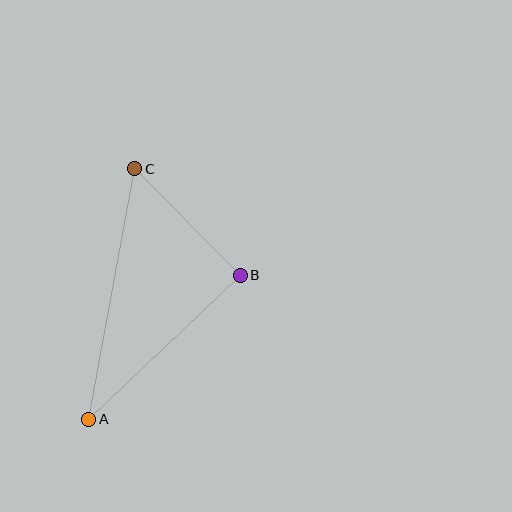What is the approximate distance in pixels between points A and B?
The distance between A and B is approximately 209 pixels.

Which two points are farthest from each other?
Points A and C are farthest from each other.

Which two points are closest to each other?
Points B and C are closest to each other.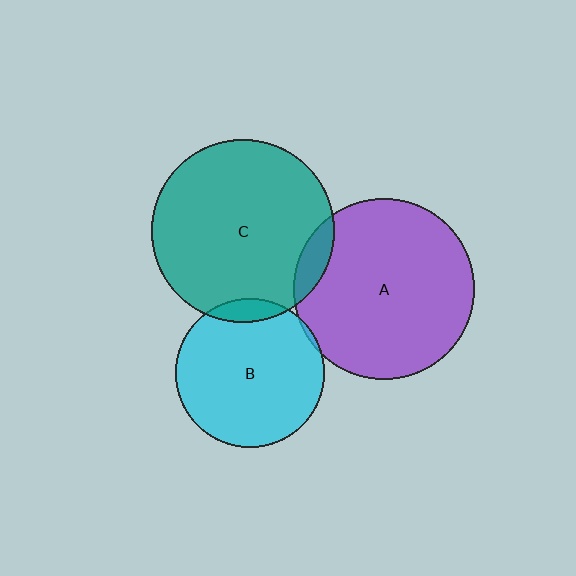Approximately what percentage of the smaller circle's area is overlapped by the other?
Approximately 10%.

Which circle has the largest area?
Circle C (teal).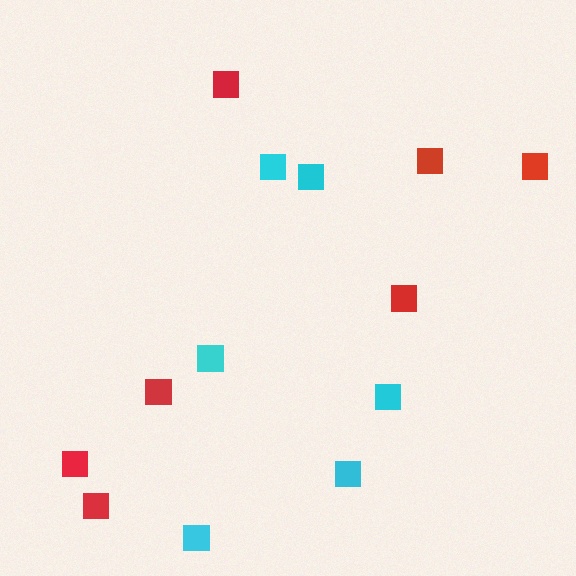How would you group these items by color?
There are 2 groups: one group of red squares (7) and one group of cyan squares (6).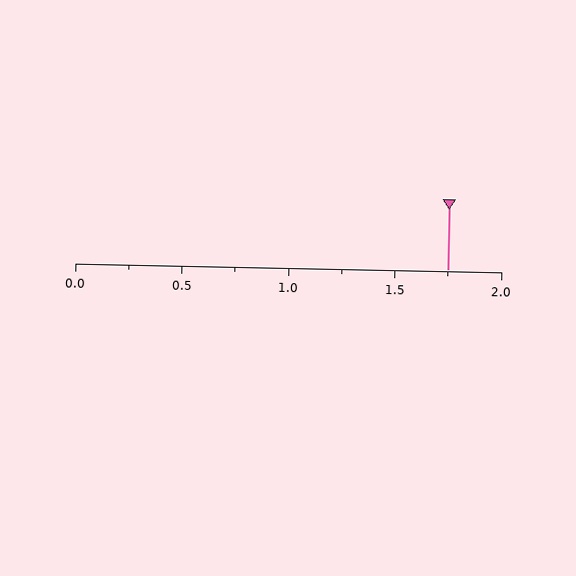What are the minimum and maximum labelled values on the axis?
The axis runs from 0.0 to 2.0.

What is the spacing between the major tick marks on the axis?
The major ticks are spaced 0.5 apart.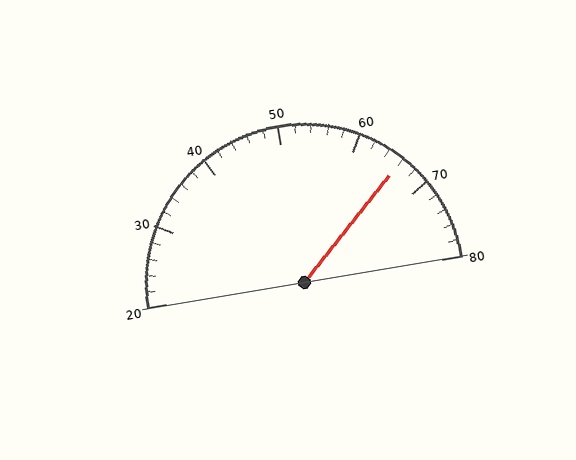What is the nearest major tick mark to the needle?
The nearest major tick mark is 70.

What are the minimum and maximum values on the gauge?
The gauge ranges from 20 to 80.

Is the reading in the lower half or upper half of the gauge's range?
The reading is in the upper half of the range (20 to 80).